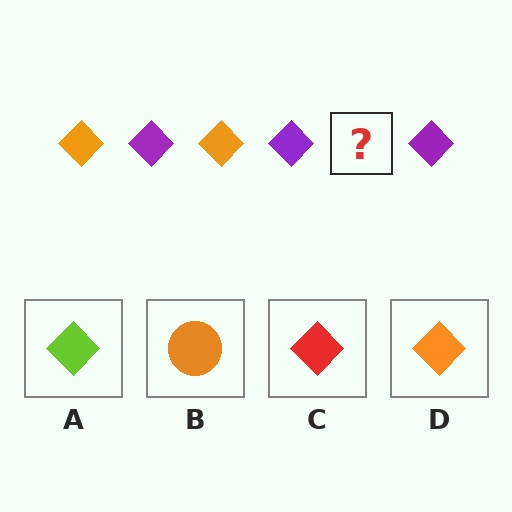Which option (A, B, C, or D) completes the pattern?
D.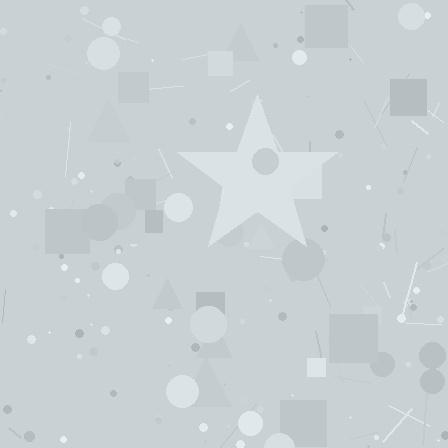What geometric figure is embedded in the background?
A star is embedded in the background.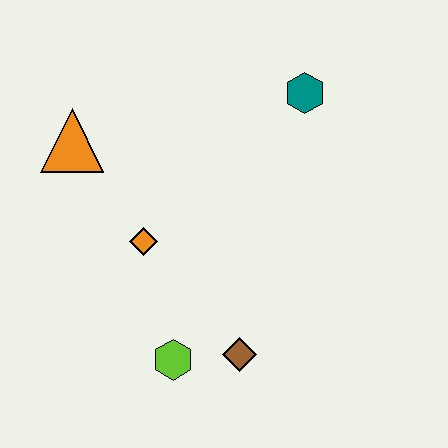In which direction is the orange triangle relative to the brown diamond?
The orange triangle is above the brown diamond.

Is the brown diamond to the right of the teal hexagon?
No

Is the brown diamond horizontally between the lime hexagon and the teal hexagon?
Yes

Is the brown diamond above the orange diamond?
No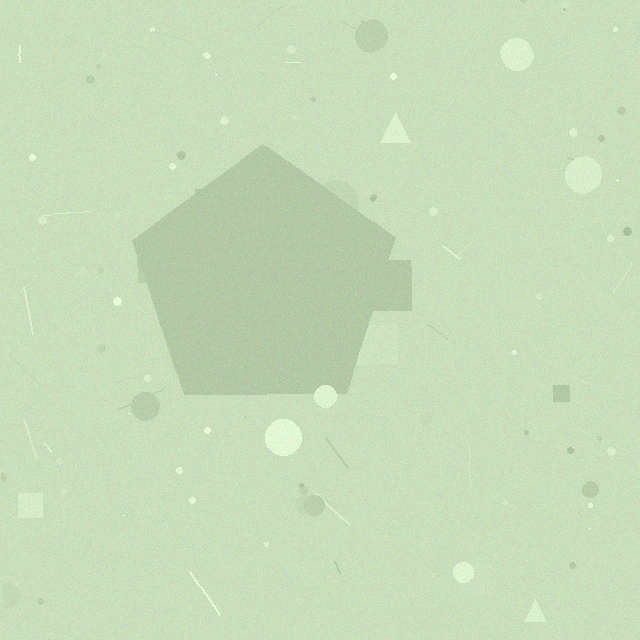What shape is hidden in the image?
A pentagon is hidden in the image.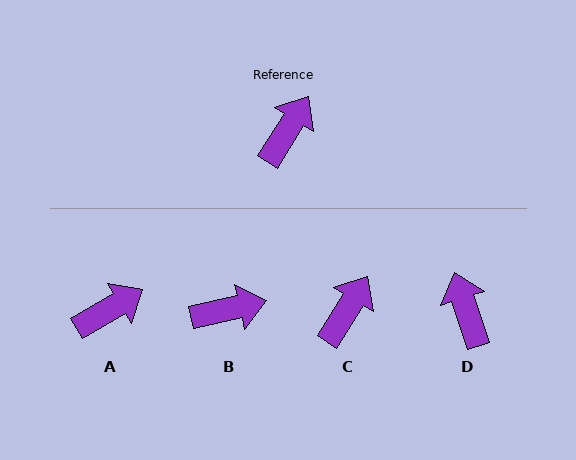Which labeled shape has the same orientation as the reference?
C.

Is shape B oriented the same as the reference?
No, it is off by about 45 degrees.